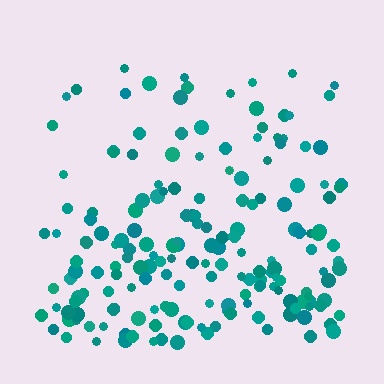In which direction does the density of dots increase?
From top to bottom, with the bottom side densest.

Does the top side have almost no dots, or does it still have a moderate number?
Still a moderate number, just noticeably fewer than the bottom.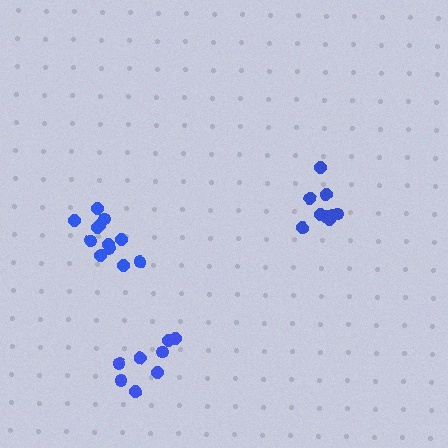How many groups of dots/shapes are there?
There are 3 groups.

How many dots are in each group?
Group 1: 9 dots, Group 2: 12 dots, Group 3: 8 dots (29 total).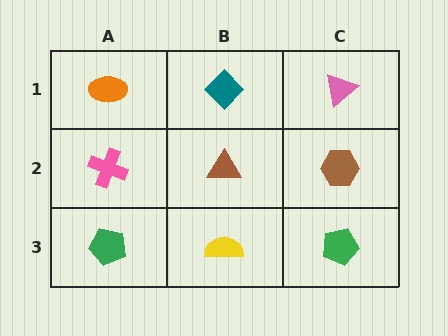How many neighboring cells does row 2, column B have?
4.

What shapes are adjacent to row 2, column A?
An orange ellipse (row 1, column A), a green pentagon (row 3, column A), a brown triangle (row 2, column B).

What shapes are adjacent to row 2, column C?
A pink triangle (row 1, column C), a green pentagon (row 3, column C), a brown triangle (row 2, column B).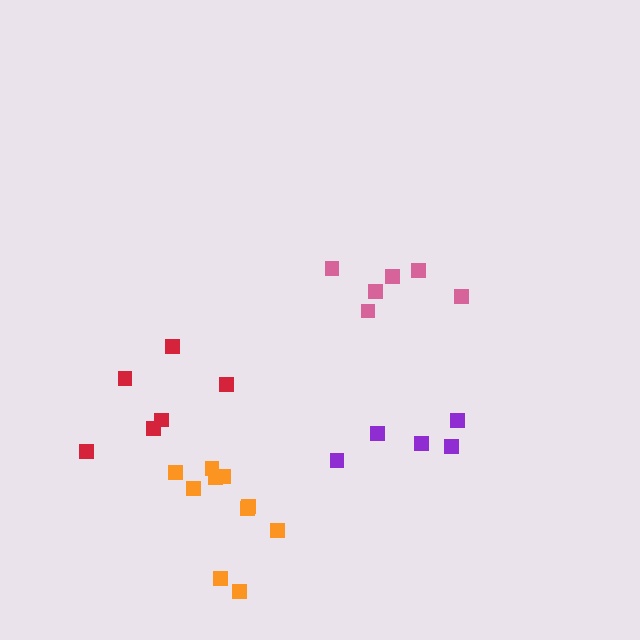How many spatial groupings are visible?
There are 4 spatial groupings.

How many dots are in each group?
Group 1: 6 dots, Group 2: 6 dots, Group 3: 5 dots, Group 4: 10 dots (27 total).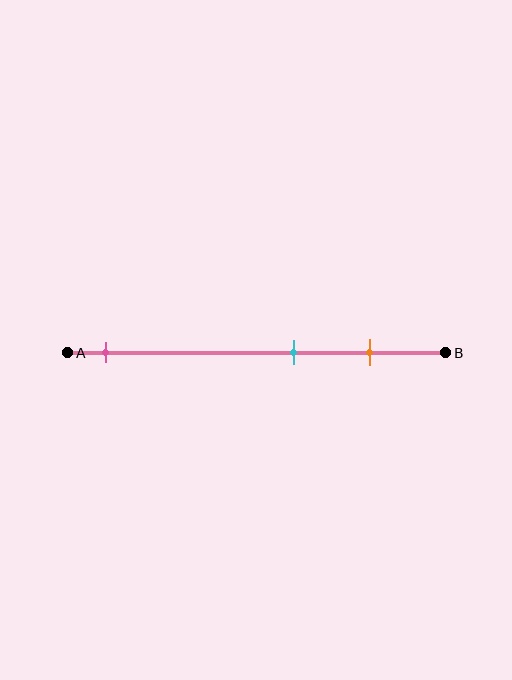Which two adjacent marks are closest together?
The cyan and orange marks are the closest adjacent pair.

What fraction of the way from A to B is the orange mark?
The orange mark is approximately 80% (0.8) of the way from A to B.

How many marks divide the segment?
There are 3 marks dividing the segment.